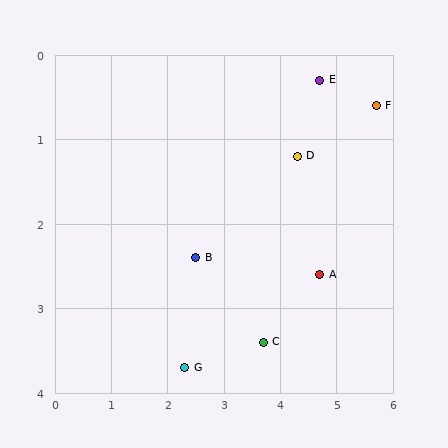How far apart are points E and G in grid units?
Points E and G are about 4.2 grid units apart.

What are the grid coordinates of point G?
Point G is at approximately (2.3, 3.7).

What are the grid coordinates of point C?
Point C is at approximately (3.7, 3.4).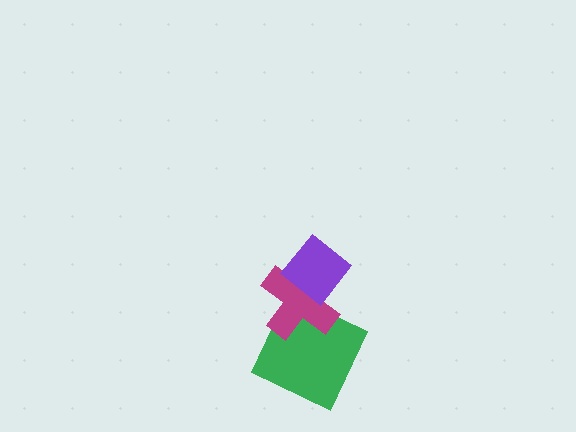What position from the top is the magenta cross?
The magenta cross is 2nd from the top.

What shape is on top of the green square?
The magenta cross is on top of the green square.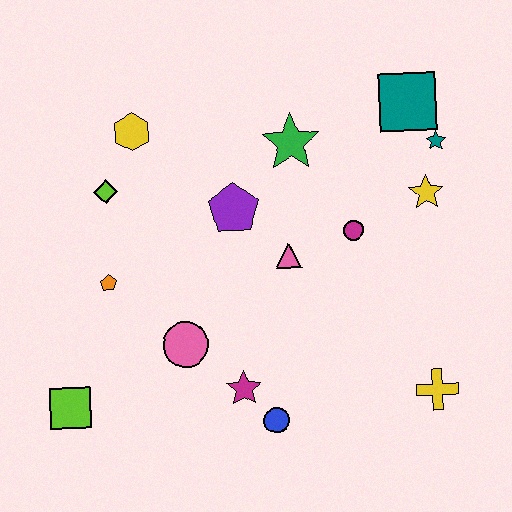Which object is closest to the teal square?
The teal star is closest to the teal square.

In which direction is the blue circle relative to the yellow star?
The blue circle is below the yellow star.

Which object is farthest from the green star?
The lime square is farthest from the green star.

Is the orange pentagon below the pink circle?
No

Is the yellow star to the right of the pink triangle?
Yes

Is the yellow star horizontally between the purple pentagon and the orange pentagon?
No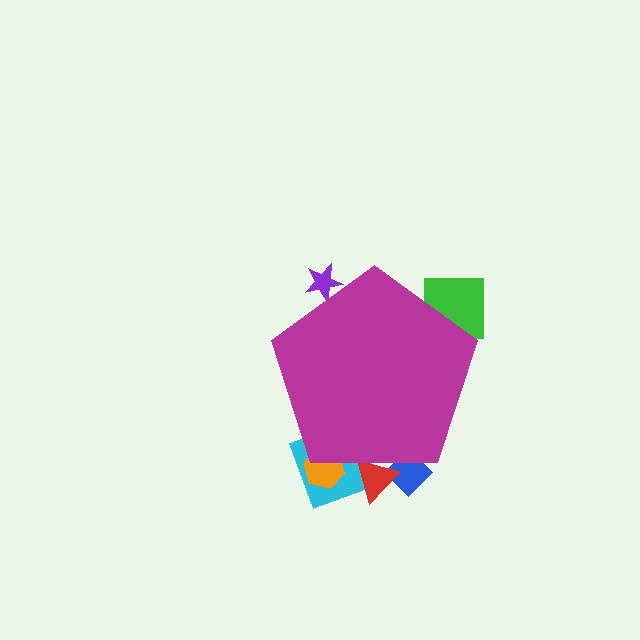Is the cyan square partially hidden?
Yes, the cyan square is partially hidden behind the magenta pentagon.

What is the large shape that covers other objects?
A magenta pentagon.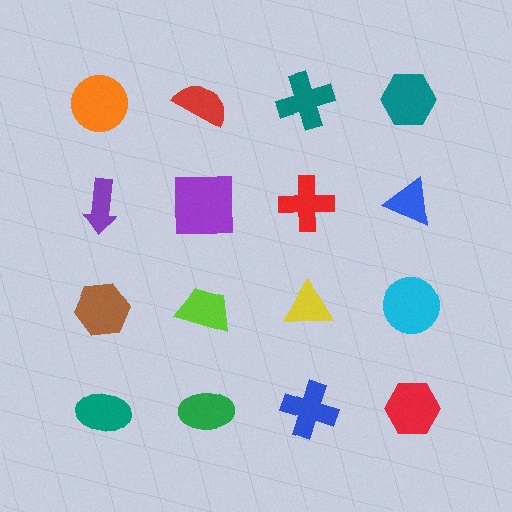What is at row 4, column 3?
A blue cross.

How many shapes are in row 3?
4 shapes.